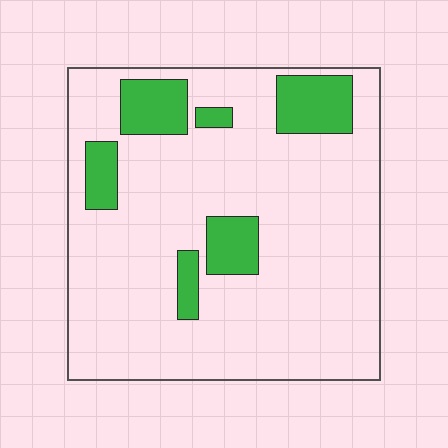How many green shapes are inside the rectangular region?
6.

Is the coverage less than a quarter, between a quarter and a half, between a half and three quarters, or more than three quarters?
Less than a quarter.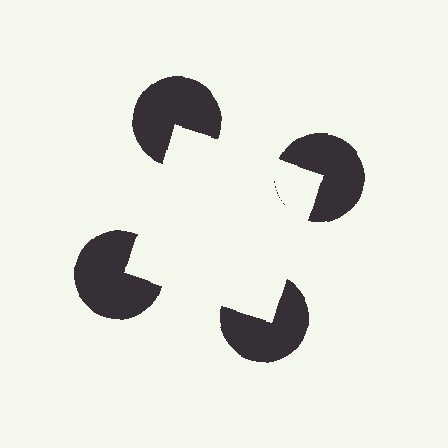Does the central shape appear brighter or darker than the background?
It typically appears slightly brighter than the background, even though no actual brightness change is drawn.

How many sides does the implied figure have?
4 sides.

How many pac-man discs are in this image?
There are 4 — one at each vertex of the illusory square.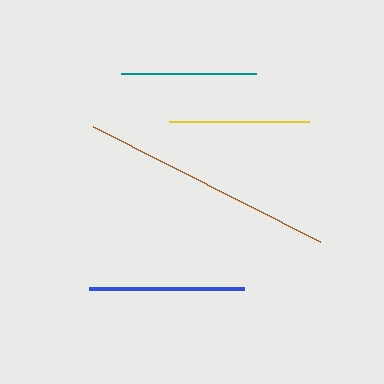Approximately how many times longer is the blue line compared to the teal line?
The blue line is approximately 1.1 times the length of the teal line.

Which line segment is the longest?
The brown line is the longest at approximately 254 pixels.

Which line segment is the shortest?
The teal line is the shortest at approximately 135 pixels.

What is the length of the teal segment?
The teal segment is approximately 135 pixels long.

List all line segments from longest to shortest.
From longest to shortest: brown, blue, yellow, teal.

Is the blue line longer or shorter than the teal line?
The blue line is longer than the teal line.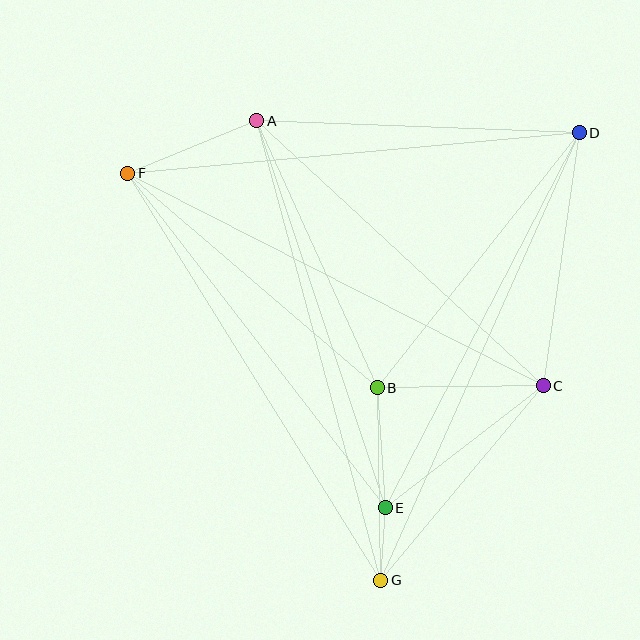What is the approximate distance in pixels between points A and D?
The distance between A and D is approximately 323 pixels.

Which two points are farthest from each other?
Points D and G are farthest from each other.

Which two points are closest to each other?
Points E and G are closest to each other.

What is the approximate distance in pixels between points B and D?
The distance between B and D is approximately 325 pixels.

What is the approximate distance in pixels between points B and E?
The distance between B and E is approximately 121 pixels.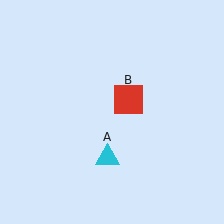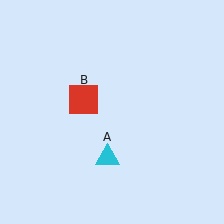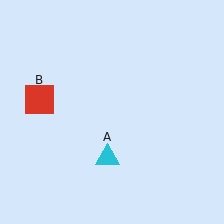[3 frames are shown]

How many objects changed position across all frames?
1 object changed position: red square (object B).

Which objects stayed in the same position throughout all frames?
Cyan triangle (object A) remained stationary.